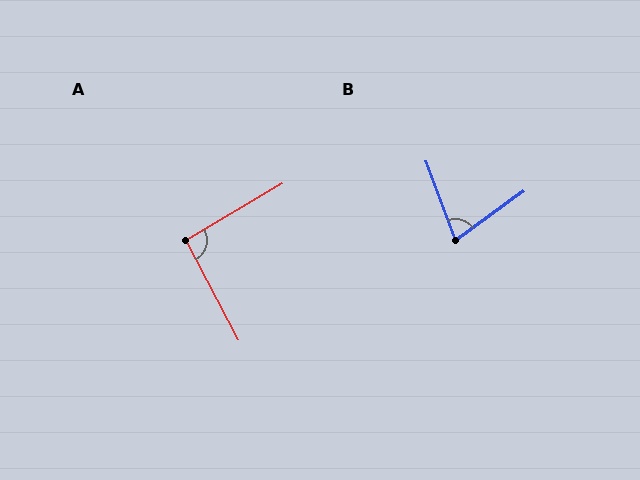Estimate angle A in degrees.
Approximately 92 degrees.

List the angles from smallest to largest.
B (74°), A (92°).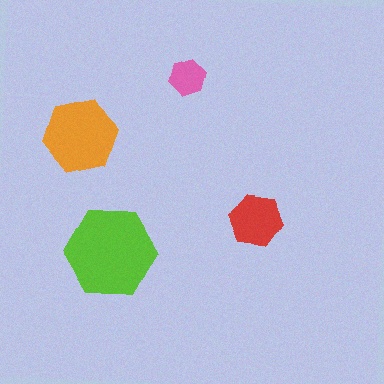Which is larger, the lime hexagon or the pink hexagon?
The lime one.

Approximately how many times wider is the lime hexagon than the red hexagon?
About 1.5 times wider.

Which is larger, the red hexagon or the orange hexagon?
The orange one.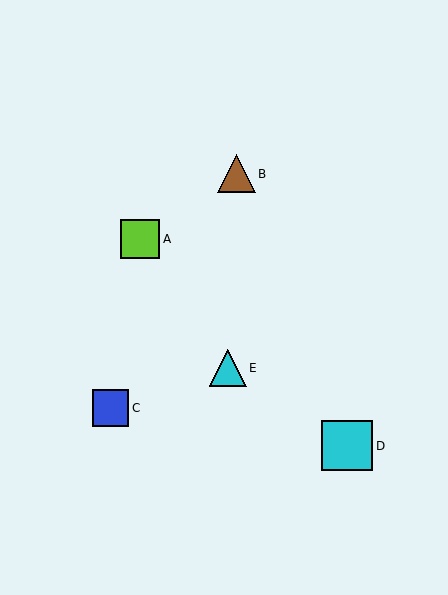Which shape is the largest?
The cyan square (labeled D) is the largest.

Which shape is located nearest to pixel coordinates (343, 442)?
The cyan square (labeled D) at (347, 446) is nearest to that location.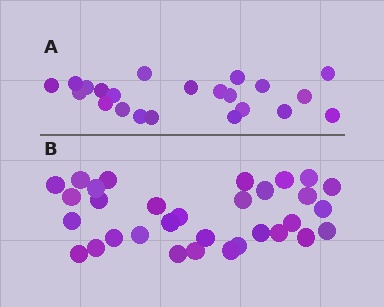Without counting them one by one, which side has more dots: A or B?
Region B (the bottom region) has more dots.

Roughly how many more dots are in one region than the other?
Region B has roughly 10 or so more dots than region A.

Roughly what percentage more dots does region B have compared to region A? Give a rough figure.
About 45% more.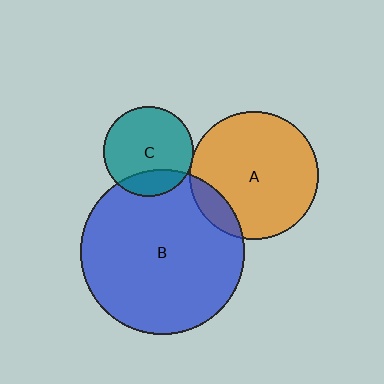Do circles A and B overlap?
Yes.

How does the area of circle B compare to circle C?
Approximately 3.4 times.